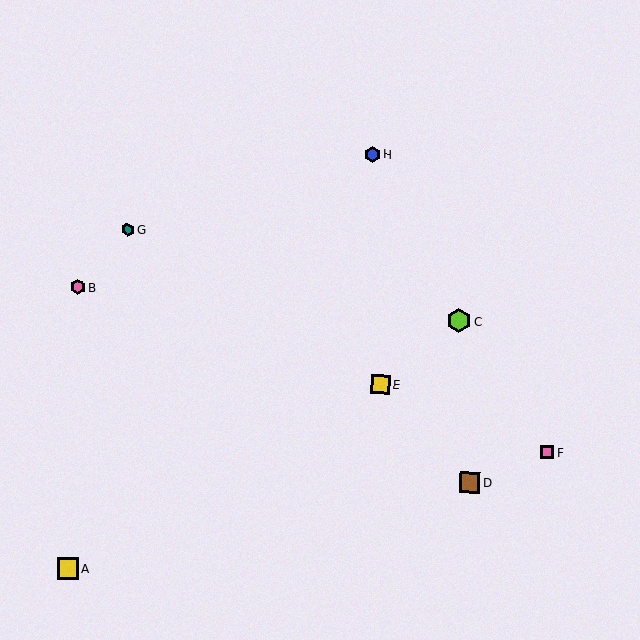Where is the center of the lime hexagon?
The center of the lime hexagon is at (459, 321).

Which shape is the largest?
The lime hexagon (labeled C) is the largest.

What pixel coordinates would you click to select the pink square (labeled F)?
Click at (547, 452) to select the pink square F.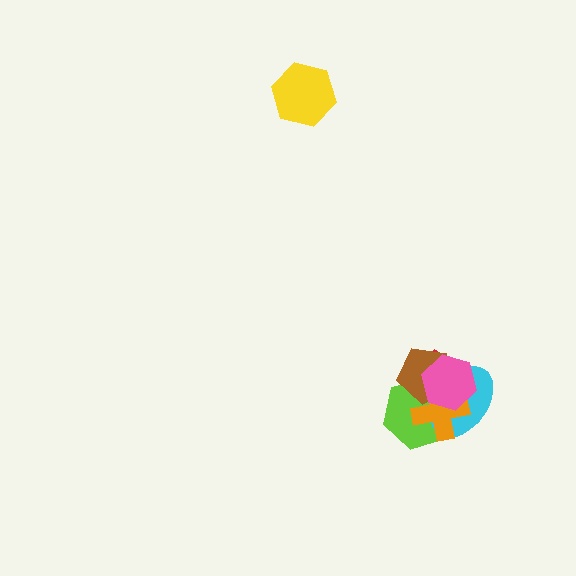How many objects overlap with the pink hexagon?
5 objects overlap with the pink hexagon.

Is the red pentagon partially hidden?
Yes, it is partially covered by another shape.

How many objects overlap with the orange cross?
5 objects overlap with the orange cross.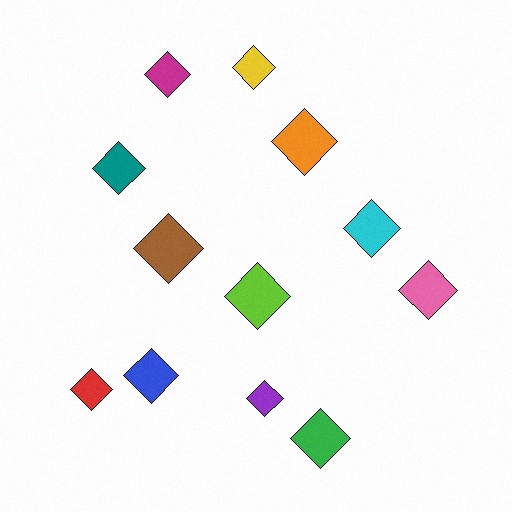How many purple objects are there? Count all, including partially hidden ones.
There is 1 purple object.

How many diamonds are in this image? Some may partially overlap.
There are 12 diamonds.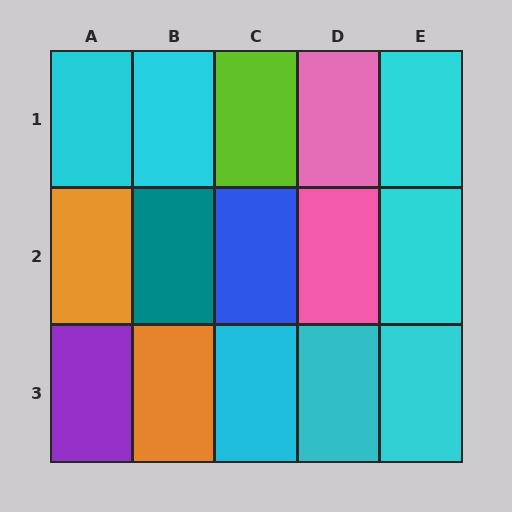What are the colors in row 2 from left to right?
Orange, teal, blue, pink, cyan.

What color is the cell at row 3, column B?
Orange.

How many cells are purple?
1 cell is purple.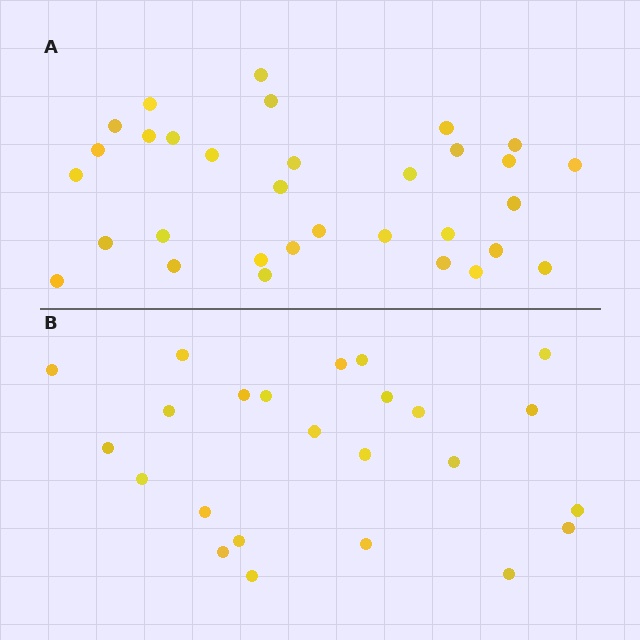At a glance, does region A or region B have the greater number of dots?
Region A (the top region) has more dots.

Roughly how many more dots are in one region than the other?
Region A has roughly 8 or so more dots than region B.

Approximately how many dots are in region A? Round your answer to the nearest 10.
About 30 dots. (The exact count is 32, which rounds to 30.)